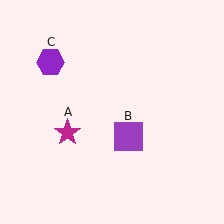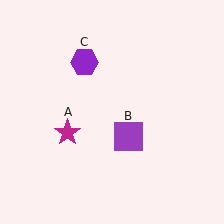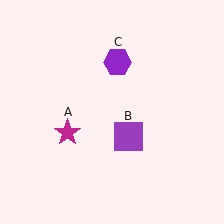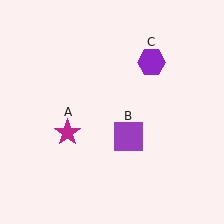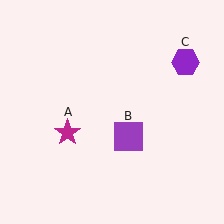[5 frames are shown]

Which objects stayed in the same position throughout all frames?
Magenta star (object A) and purple square (object B) remained stationary.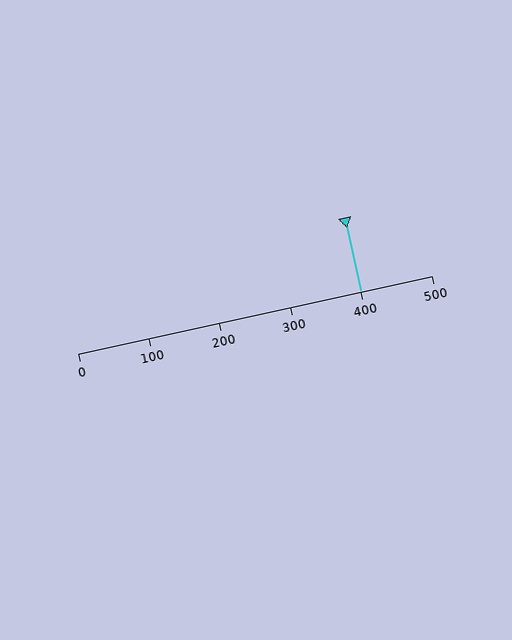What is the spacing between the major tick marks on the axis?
The major ticks are spaced 100 apart.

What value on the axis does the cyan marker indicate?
The marker indicates approximately 400.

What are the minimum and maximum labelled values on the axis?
The axis runs from 0 to 500.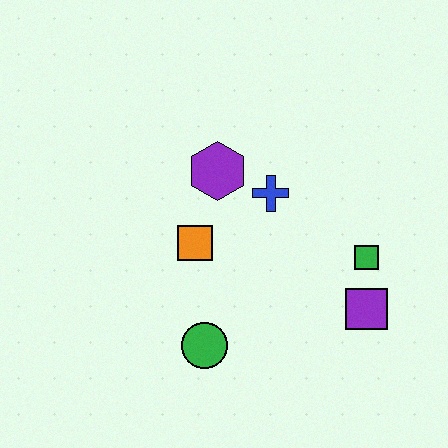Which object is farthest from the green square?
The green circle is farthest from the green square.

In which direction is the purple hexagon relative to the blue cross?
The purple hexagon is to the left of the blue cross.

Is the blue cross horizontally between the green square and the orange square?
Yes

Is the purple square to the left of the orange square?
No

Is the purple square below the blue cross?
Yes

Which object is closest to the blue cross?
The purple hexagon is closest to the blue cross.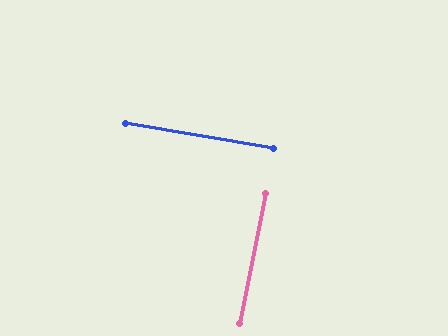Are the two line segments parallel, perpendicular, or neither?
Perpendicular — they meet at approximately 88°.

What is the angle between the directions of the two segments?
Approximately 88 degrees.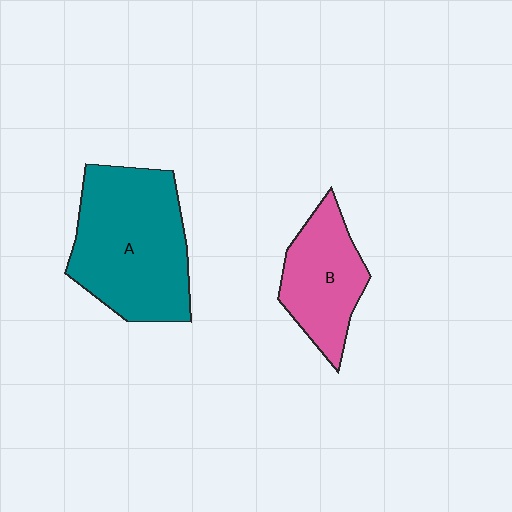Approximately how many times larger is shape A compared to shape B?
Approximately 1.7 times.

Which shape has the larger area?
Shape A (teal).